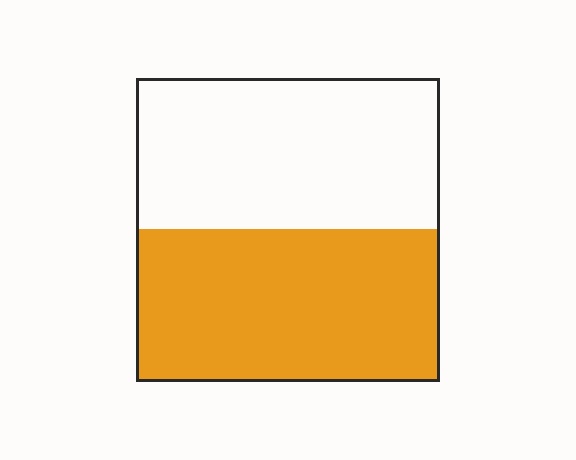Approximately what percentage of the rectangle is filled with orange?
Approximately 50%.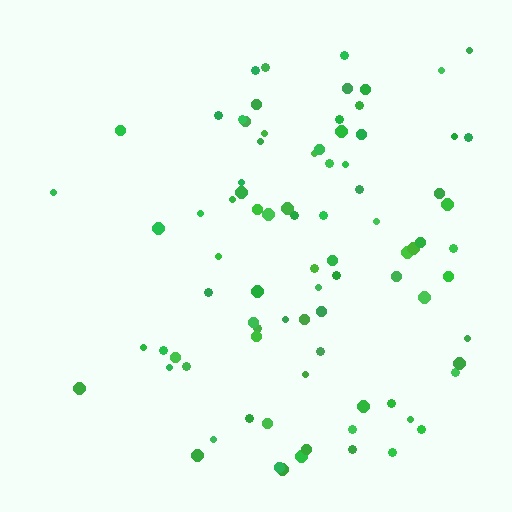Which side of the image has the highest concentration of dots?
The right.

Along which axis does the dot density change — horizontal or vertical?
Horizontal.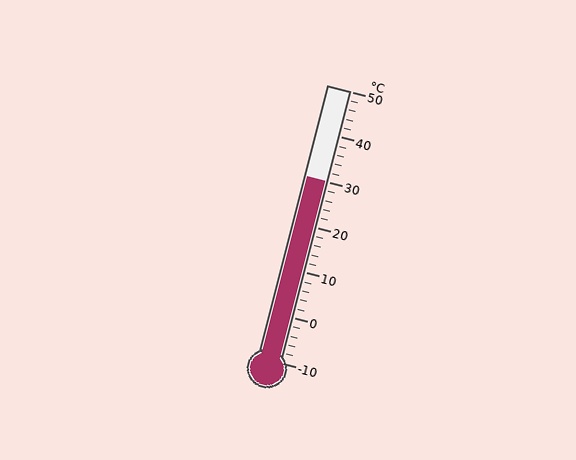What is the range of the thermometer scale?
The thermometer scale ranges from -10°C to 50°C.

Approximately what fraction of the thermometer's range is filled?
The thermometer is filled to approximately 65% of its range.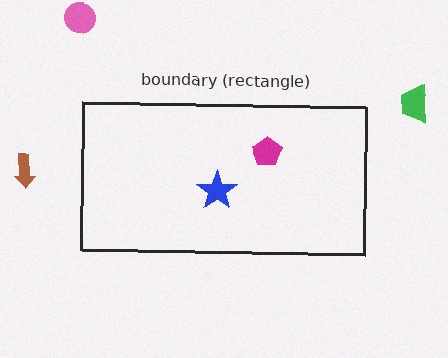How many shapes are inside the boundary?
2 inside, 3 outside.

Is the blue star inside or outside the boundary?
Inside.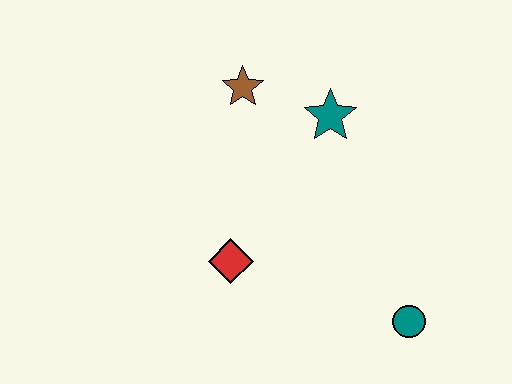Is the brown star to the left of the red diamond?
No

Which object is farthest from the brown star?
The teal circle is farthest from the brown star.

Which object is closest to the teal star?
The brown star is closest to the teal star.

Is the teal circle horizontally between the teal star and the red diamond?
No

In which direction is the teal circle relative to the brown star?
The teal circle is below the brown star.